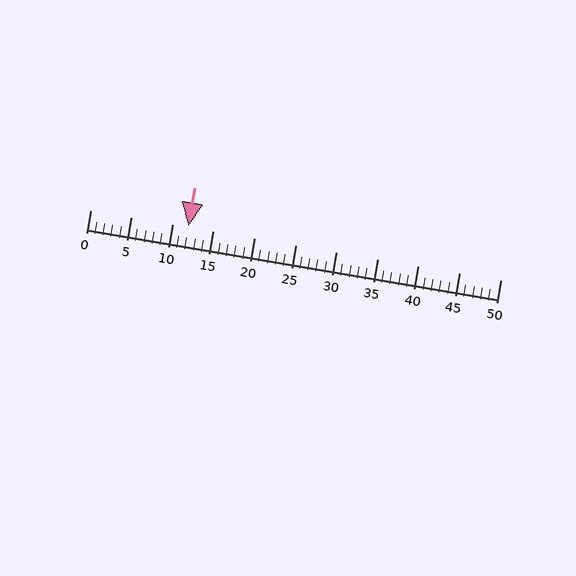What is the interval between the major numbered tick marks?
The major tick marks are spaced 5 units apart.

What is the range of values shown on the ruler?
The ruler shows values from 0 to 50.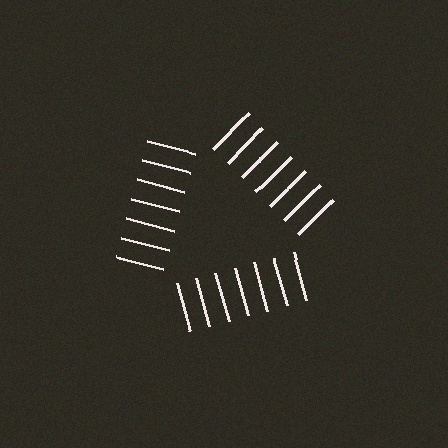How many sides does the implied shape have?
3 sides — the line-ends trace a triangle.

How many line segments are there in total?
21 — 7 along each of the 3 edges.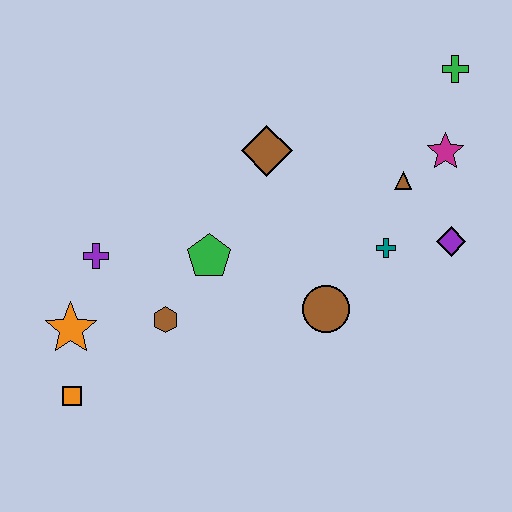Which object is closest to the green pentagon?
The brown hexagon is closest to the green pentagon.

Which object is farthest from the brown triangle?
The orange square is farthest from the brown triangle.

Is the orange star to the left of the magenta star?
Yes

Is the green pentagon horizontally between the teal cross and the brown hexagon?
Yes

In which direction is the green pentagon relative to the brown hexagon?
The green pentagon is above the brown hexagon.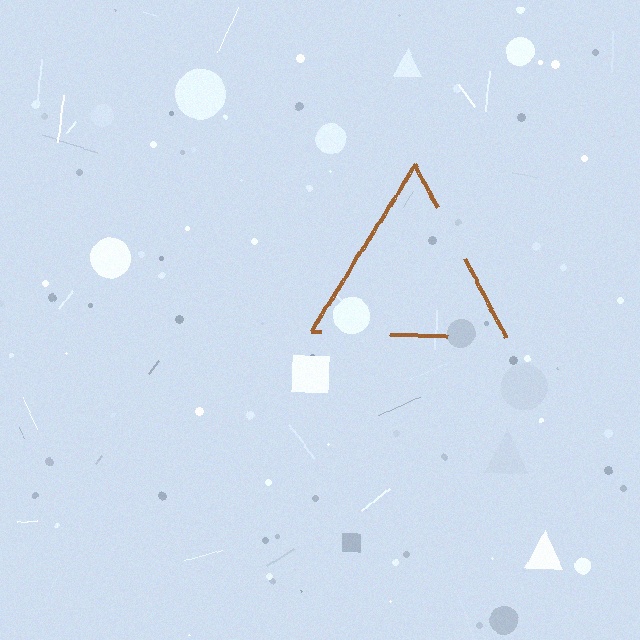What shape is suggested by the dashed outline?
The dashed outline suggests a triangle.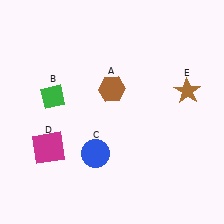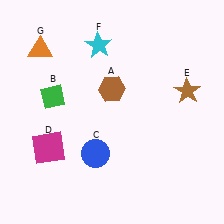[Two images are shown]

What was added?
A cyan star (F), an orange triangle (G) were added in Image 2.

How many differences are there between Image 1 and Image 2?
There are 2 differences between the two images.